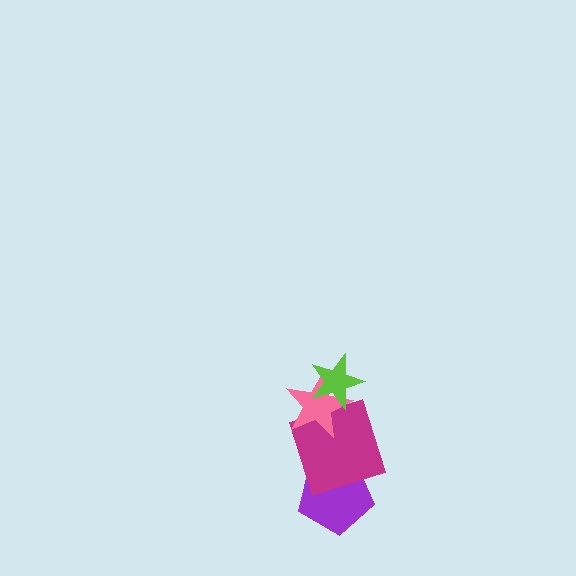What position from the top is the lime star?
The lime star is 1st from the top.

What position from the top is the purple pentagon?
The purple pentagon is 4th from the top.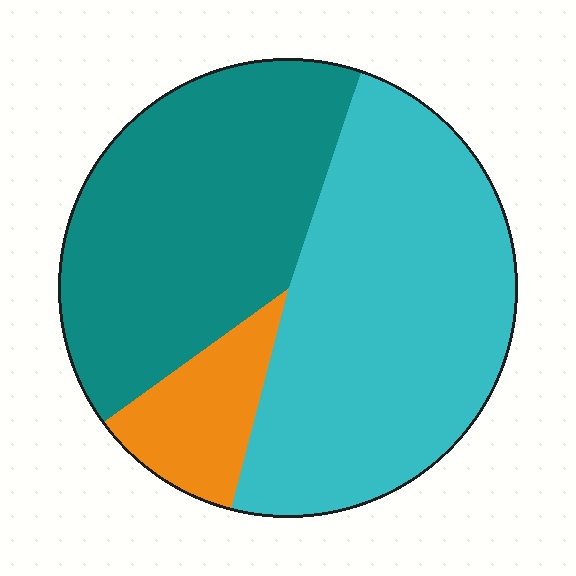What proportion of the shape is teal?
Teal takes up between a third and a half of the shape.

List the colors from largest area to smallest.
From largest to smallest: cyan, teal, orange.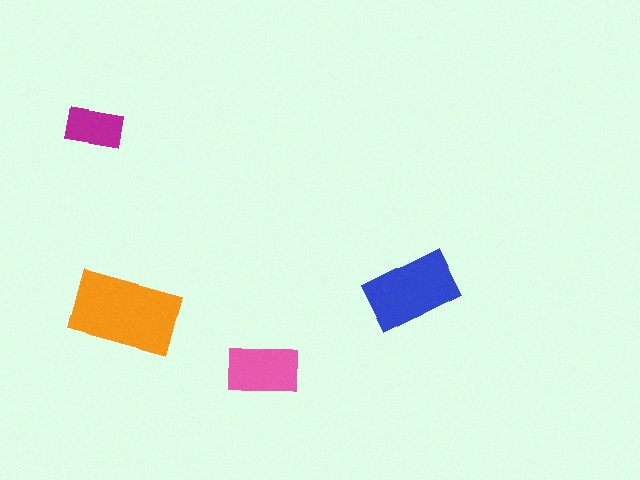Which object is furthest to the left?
The magenta rectangle is leftmost.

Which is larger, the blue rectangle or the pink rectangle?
The blue one.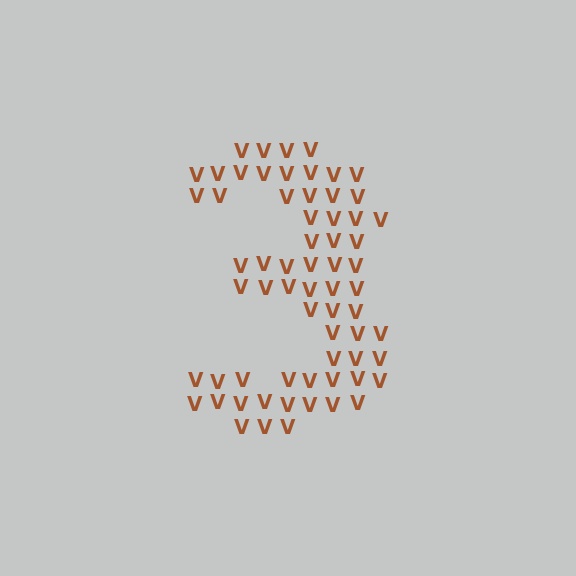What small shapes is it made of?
It is made of small letter V's.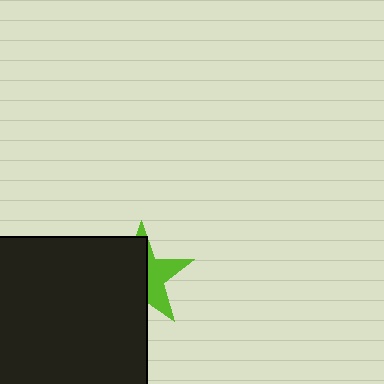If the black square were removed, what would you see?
You would see the complete lime star.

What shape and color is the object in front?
The object in front is a black square.